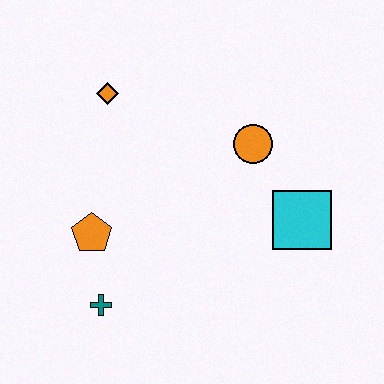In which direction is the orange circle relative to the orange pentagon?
The orange circle is to the right of the orange pentagon.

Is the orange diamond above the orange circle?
Yes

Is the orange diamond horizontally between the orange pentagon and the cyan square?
Yes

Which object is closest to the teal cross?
The orange pentagon is closest to the teal cross.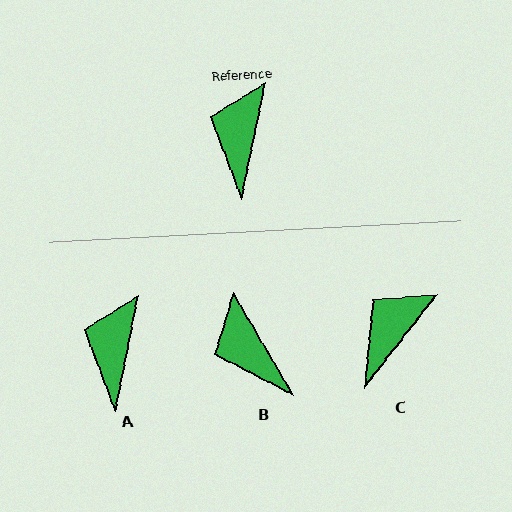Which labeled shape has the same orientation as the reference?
A.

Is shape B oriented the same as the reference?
No, it is off by about 42 degrees.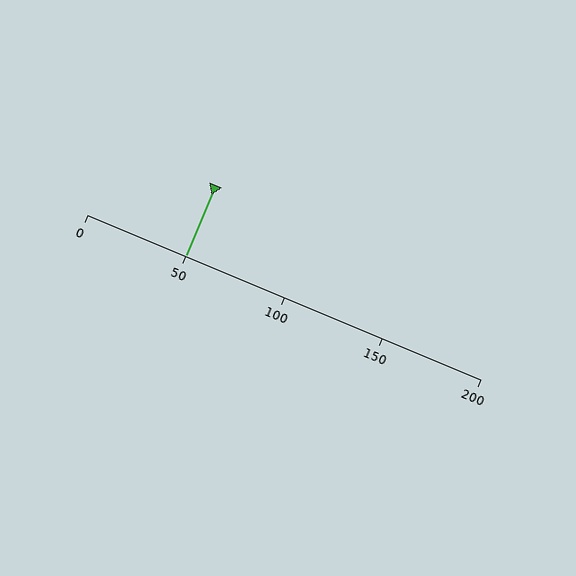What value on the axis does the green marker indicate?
The marker indicates approximately 50.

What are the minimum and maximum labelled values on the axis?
The axis runs from 0 to 200.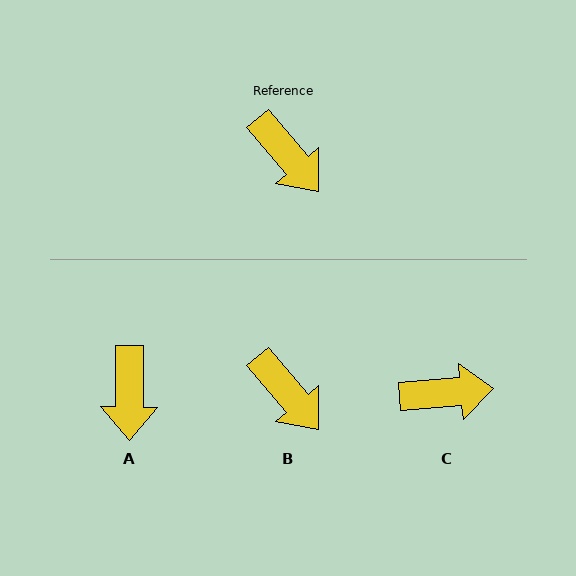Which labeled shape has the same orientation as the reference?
B.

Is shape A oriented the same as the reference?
No, it is off by about 40 degrees.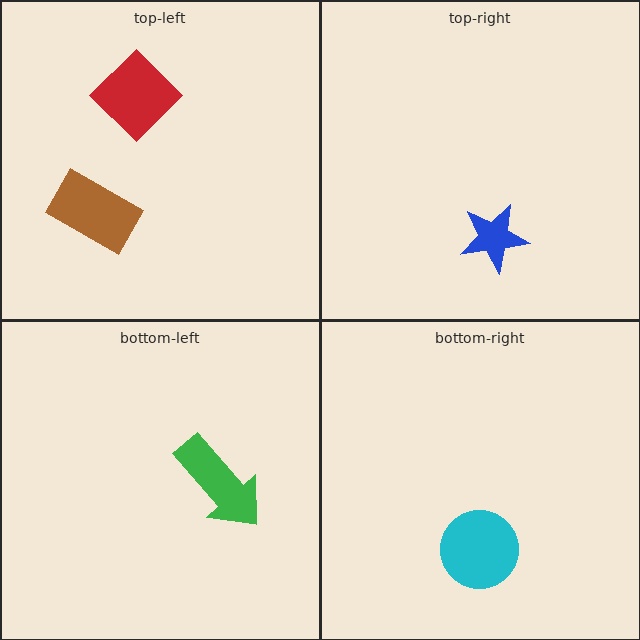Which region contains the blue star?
The top-right region.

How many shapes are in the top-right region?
1.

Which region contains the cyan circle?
The bottom-right region.